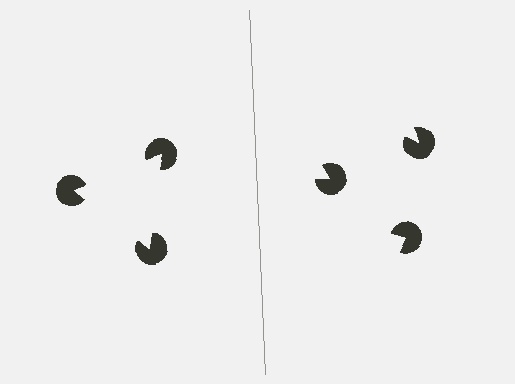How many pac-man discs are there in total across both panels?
6 — 3 on each side.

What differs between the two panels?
The pac-man discs are positioned identically on both sides; only the wedge orientations differ. On the left they align to a triangle; on the right they are misaligned.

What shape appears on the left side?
An illusory triangle.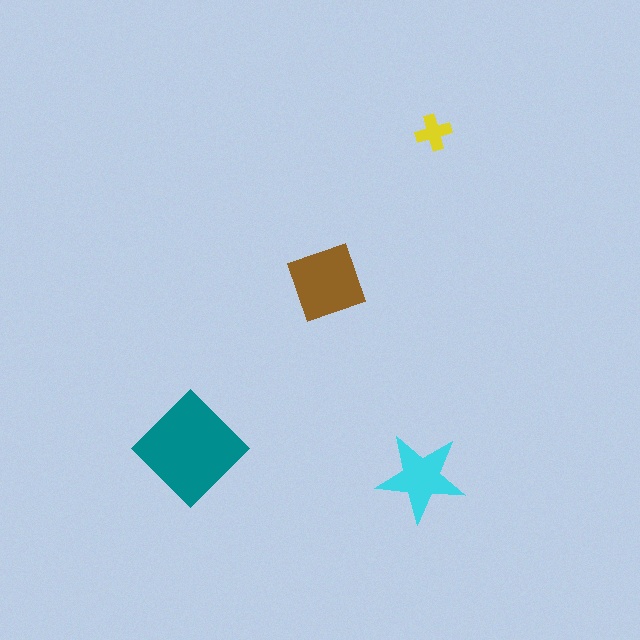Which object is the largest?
The teal diamond.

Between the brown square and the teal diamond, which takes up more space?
The teal diamond.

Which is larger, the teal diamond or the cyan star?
The teal diamond.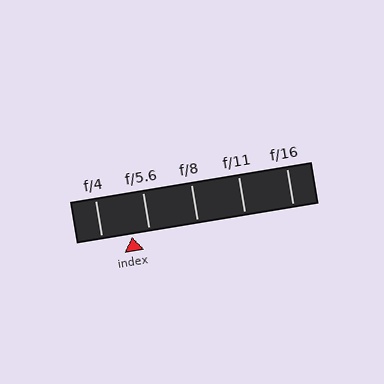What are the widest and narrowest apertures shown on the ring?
The widest aperture shown is f/4 and the narrowest is f/16.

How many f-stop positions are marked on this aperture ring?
There are 5 f-stop positions marked.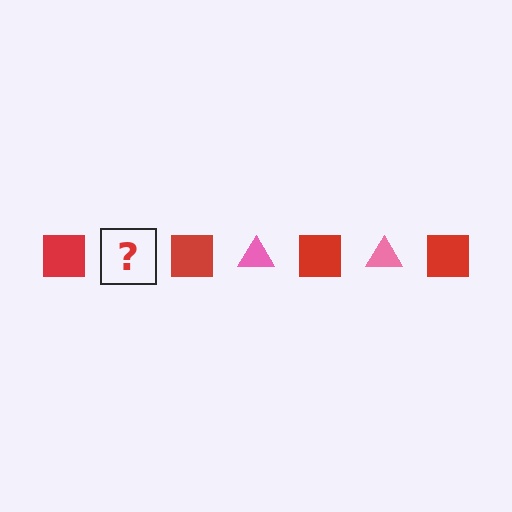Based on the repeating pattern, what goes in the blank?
The blank should be a pink triangle.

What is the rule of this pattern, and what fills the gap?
The rule is that the pattern alternates between red square and pink triangle. The gap should be filled with a pink triangle.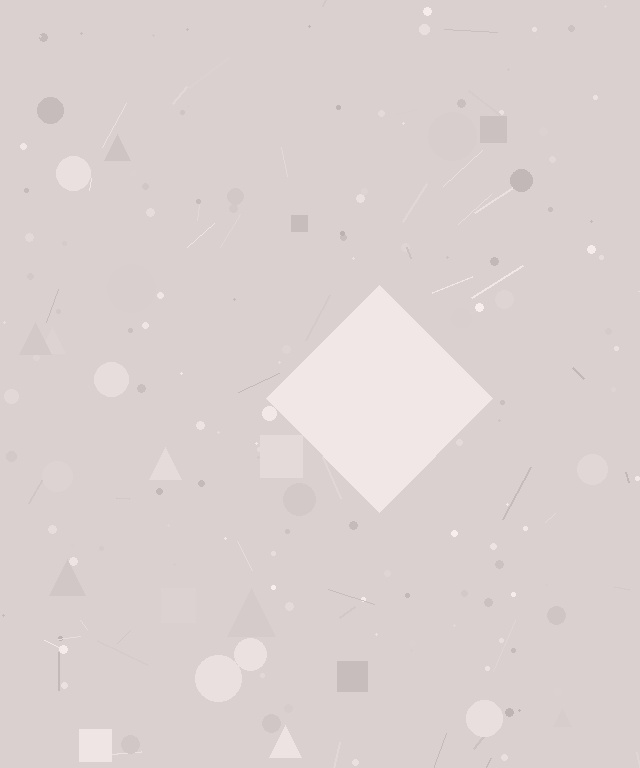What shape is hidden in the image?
A diamond is hidden in the image.